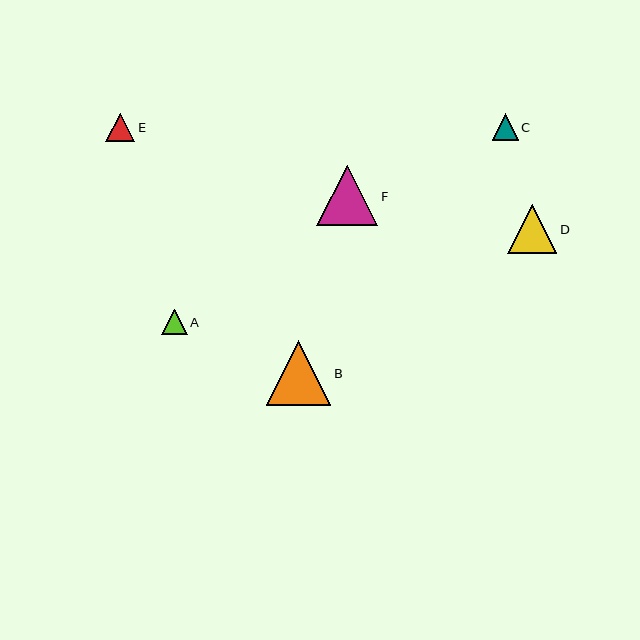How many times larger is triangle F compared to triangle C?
Triangle F is approximately 2.3 times the size of triangle C.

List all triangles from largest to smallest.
From largest to smallest: B, F, D, E, C, A.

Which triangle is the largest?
Triangle B is the largest with a size of approximately 64 pixels.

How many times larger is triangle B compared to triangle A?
Triangle B is approximately 2.5 times the size of triangle A.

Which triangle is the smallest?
Triangle A is the smallest with a size of approximately 26 pixels.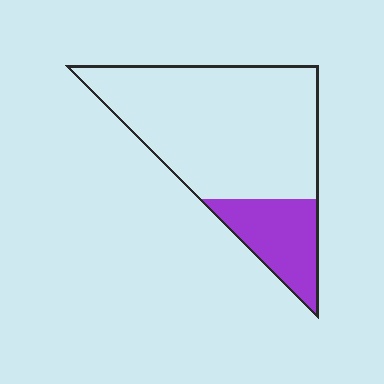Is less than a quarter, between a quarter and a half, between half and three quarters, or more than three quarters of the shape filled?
Less than a quarter.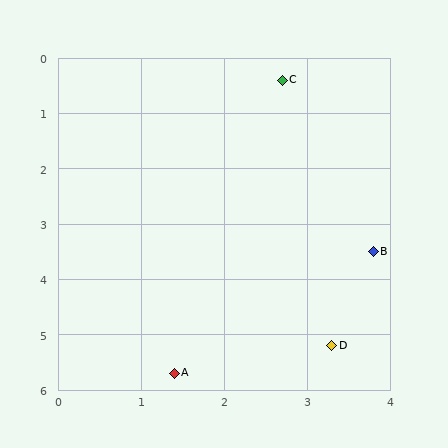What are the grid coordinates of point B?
Point B is at approximately (3.8, 3.5).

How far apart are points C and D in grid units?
Points C and D are about 4.8 grid units apart.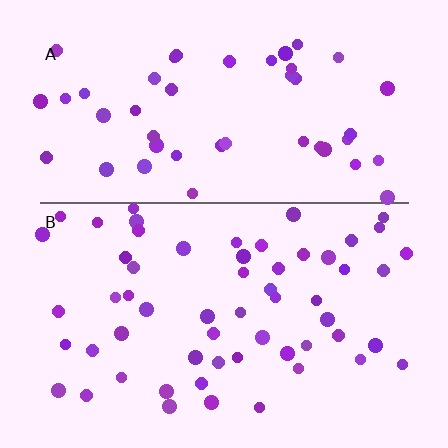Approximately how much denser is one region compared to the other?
Approximately 1.2× — region B over region A.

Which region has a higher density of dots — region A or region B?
B (the bottom).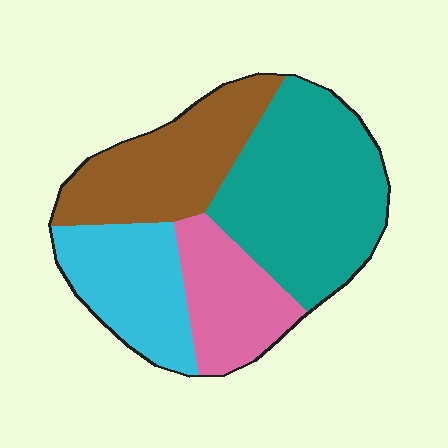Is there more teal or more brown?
Teal.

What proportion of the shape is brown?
Brown takes up about one quarter (1/4) of the shape.